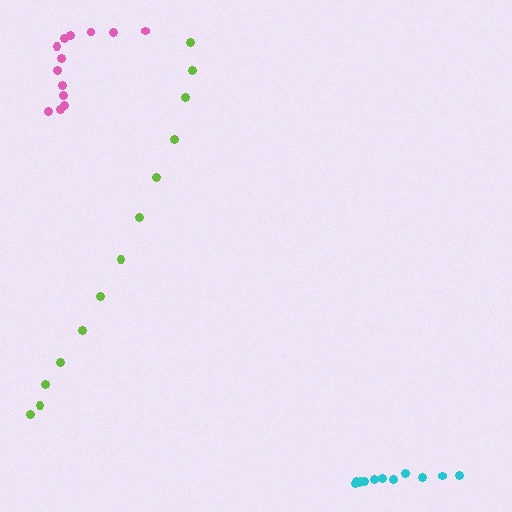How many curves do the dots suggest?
There are 3 distinct paths.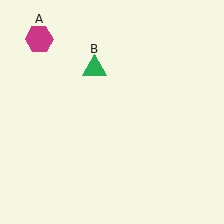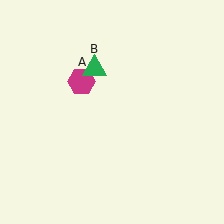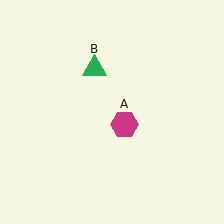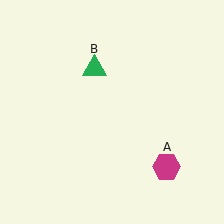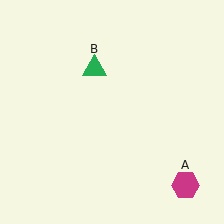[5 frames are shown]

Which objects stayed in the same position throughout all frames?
Green triangle (object B) remained stationary.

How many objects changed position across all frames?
1 object changed position: magenta hexagon (object A).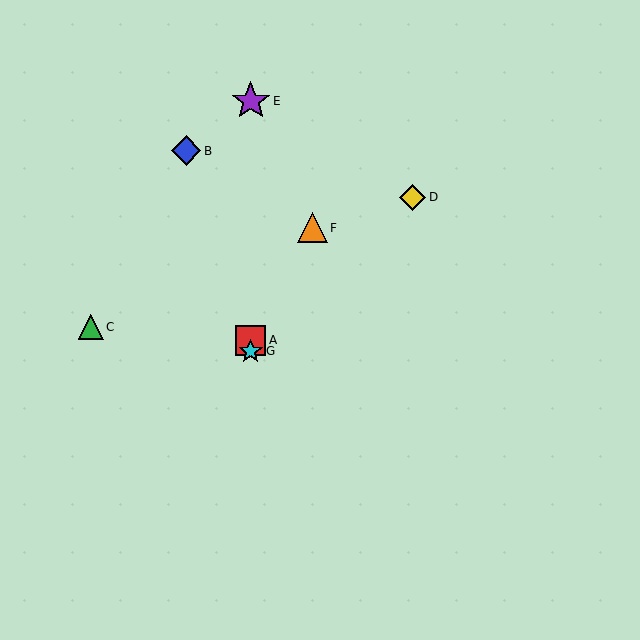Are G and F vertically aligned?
No, G is at x≈251 and F is at x≈313.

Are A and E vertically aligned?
Yes, both are at x≈251.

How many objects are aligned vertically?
3 objects (A, E, G) are aligned vertically.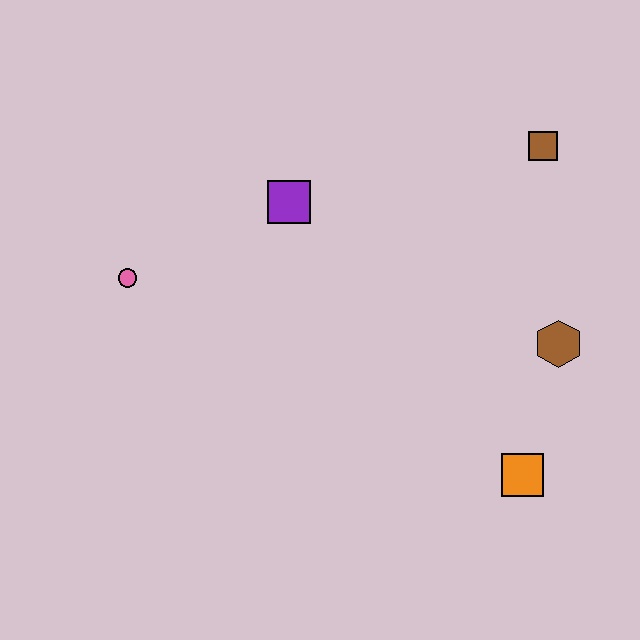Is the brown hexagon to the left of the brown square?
No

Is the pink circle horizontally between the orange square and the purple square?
No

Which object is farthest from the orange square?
The pink circle is farthest from the orange square.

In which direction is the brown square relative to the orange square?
The brown square is above the orange square.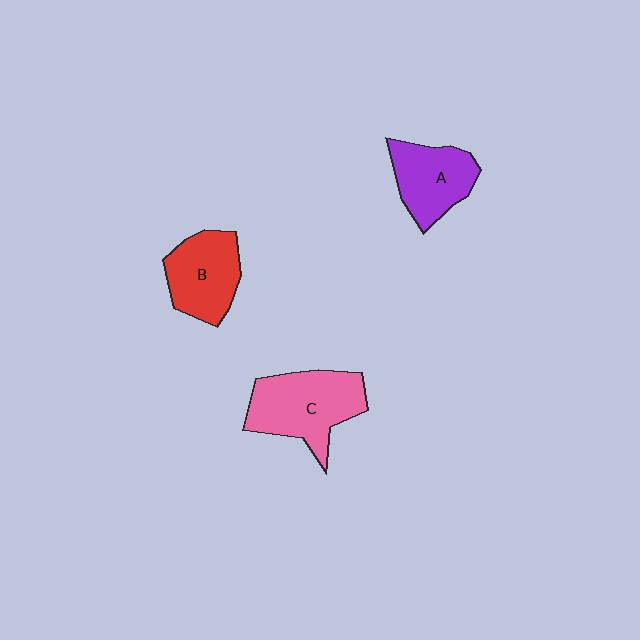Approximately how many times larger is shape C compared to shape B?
Approximately 1.3 times.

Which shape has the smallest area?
Shape A (purple).